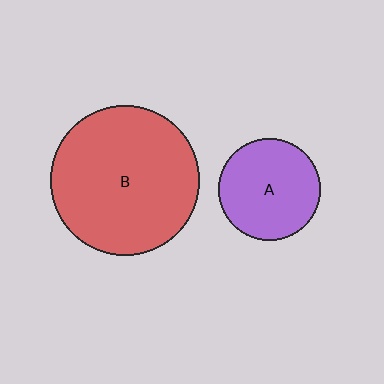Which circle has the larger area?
Circle B (red).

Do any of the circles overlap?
No, none of the circles overlap.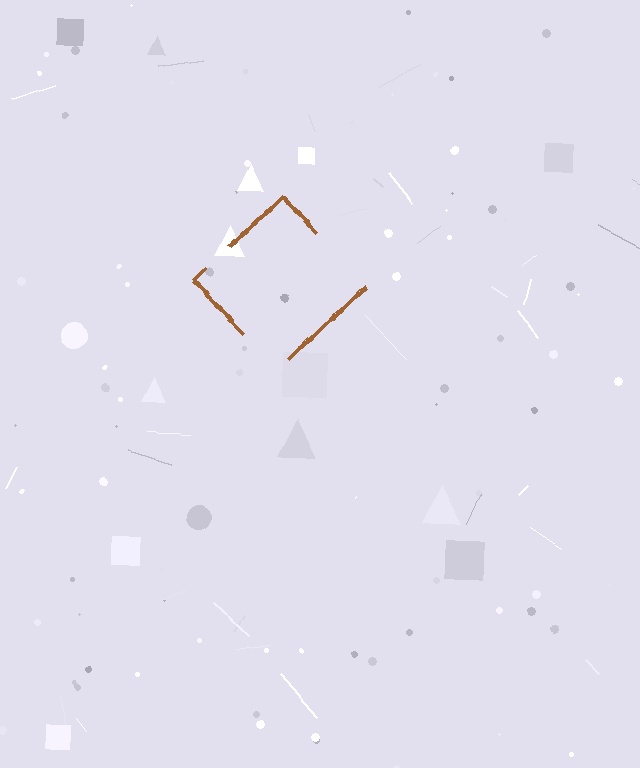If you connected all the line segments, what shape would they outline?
They would outline a diamond.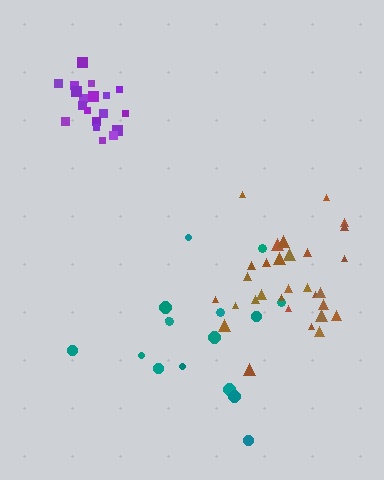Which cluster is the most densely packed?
Purple.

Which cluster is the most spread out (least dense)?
Teal.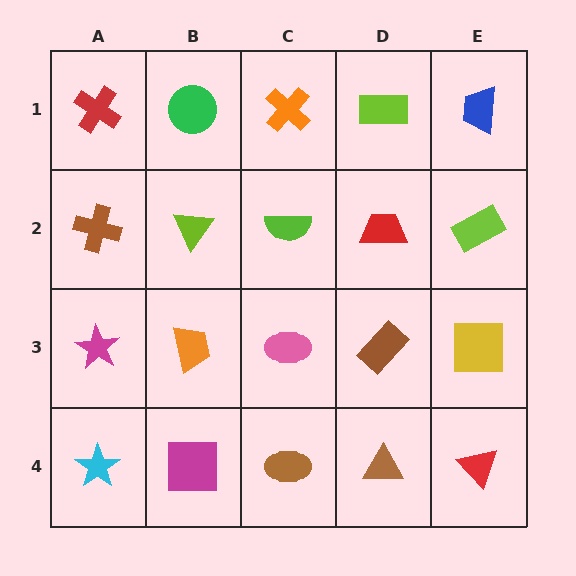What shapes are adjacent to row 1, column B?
A lime triangle (row 2, column B), a red cross (row 1, column A), an orange cross (row 1, column C).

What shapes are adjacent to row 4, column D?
A brown rectangle (row 3, column D), a brown ellipse (row 4, column C), a red triangle (row 4, column E).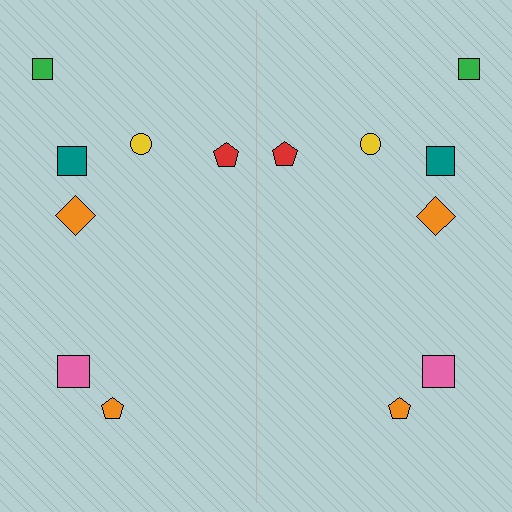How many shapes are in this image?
There are 14 shapes in this image.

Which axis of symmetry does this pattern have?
The pattern has a vertical axis of symmetry running through the center of the image.